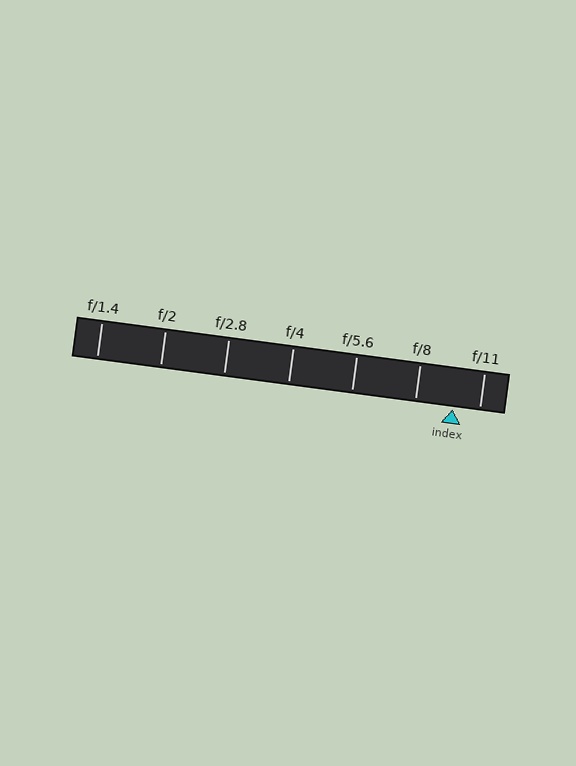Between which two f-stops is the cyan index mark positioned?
The index mark is between f/8 and f/11.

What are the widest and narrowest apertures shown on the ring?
The widest aperture shown is f/1.4 and the narrowest is f/11.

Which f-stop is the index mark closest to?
The index mark is closest to f/11.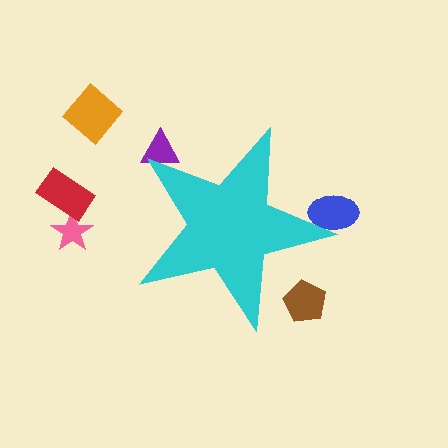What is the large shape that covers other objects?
A cyan star.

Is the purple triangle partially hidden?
Yes, the purple triangle is partially hidden behind the cyan star.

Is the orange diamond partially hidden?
No, the orange diamond is fully visible.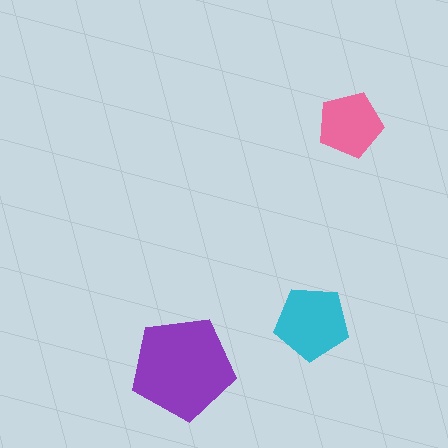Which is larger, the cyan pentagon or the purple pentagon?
The purple one.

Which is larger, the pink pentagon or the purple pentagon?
The purple one.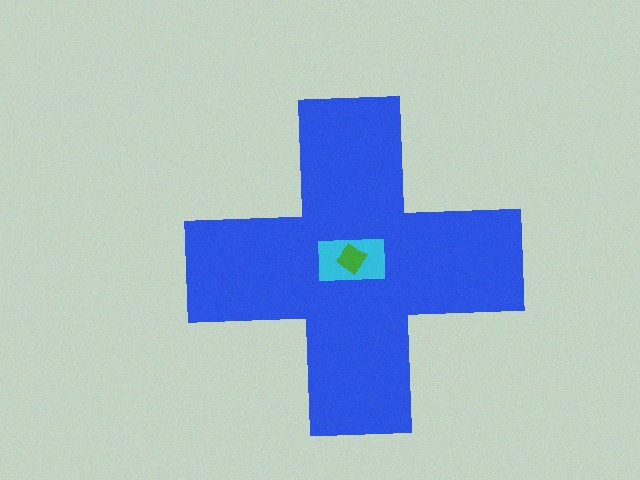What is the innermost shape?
The green diamond.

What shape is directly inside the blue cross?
The cyan rectangle.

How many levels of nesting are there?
3.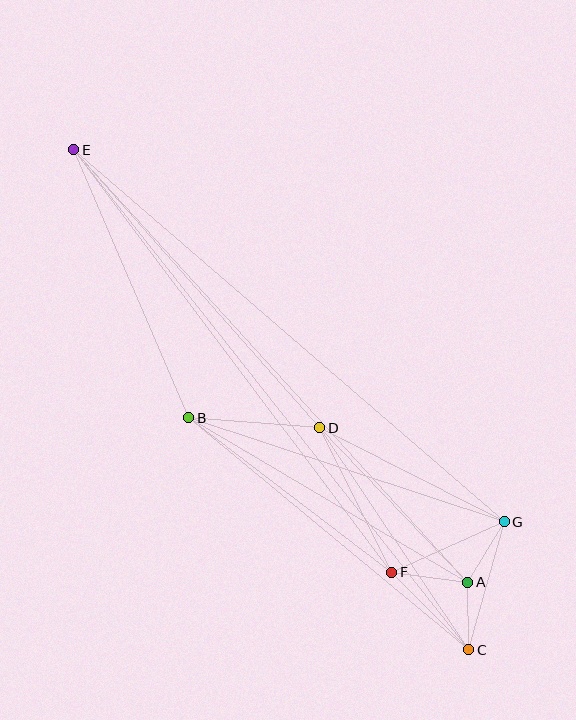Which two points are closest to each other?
Points A and C are closest to each other.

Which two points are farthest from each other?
Points C and E are farthest from each other.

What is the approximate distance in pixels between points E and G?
The distance between E and G is approximately 569 pixels.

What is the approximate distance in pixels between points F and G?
The distance between F and G is approximately 123 pixels.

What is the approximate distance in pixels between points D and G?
The distance between D and G is approximately 207 pixels.